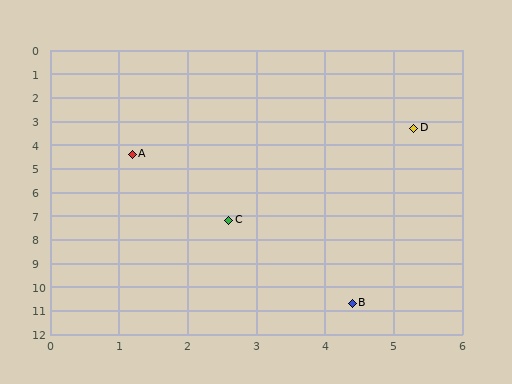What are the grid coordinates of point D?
Point D is at approximately (5.3, 3.3).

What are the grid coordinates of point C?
Point C is at approximately (2.6, 7.2).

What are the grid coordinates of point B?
Point B is at approximately (4.4, 10.7).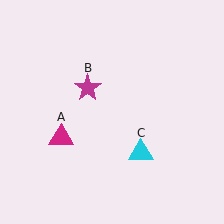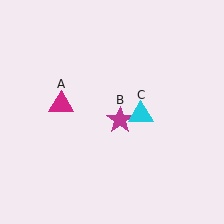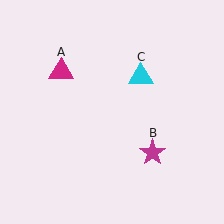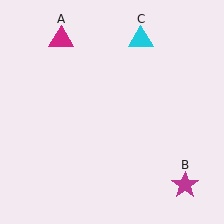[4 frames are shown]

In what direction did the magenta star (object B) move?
The magenta star (object B) moved down and to the right.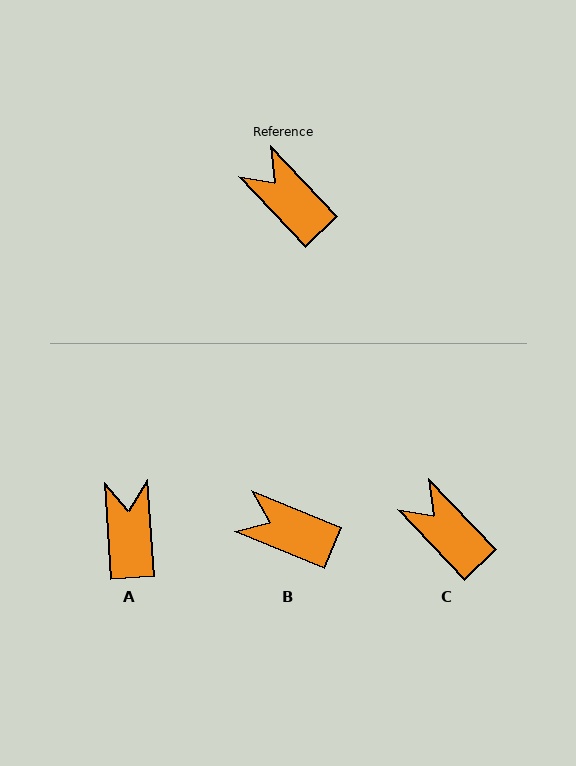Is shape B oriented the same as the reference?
No, it is off by about 24 degrees.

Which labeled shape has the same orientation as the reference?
C.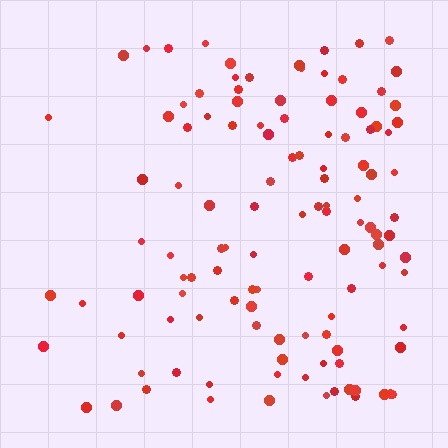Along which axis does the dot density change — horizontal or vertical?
Horizontal.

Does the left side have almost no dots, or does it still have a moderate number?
Still a moderate number, just noticeably fewer than the right.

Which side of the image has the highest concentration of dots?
The right.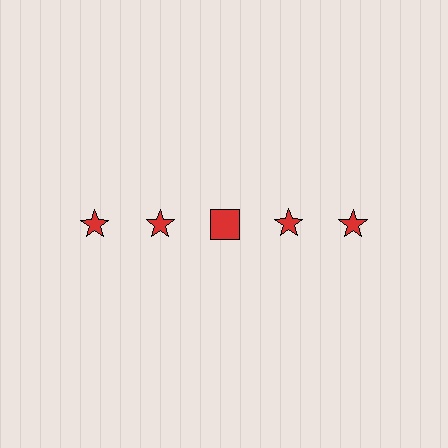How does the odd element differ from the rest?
It has a different shape: square instead of star.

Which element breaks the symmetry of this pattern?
The red square in the top row, center column breaks the symmetry. All other shapes are red stars.